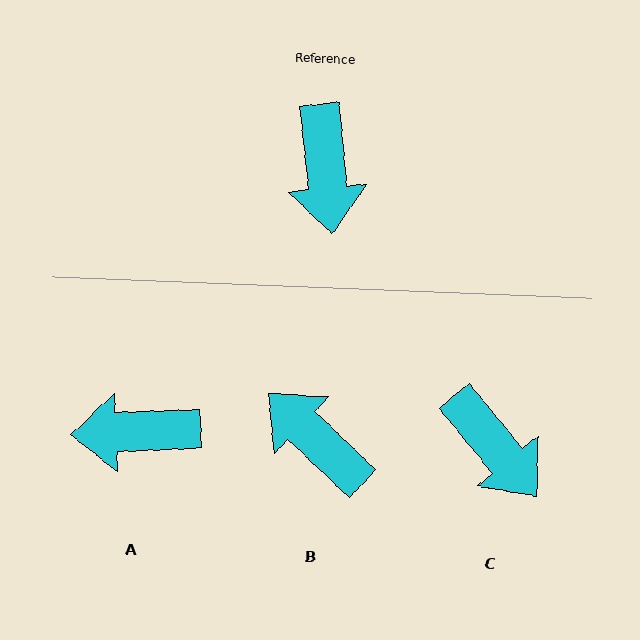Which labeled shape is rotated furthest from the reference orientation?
B, about 139 degrees away.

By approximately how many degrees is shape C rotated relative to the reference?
Approximately 34 degrees counter-clockwise.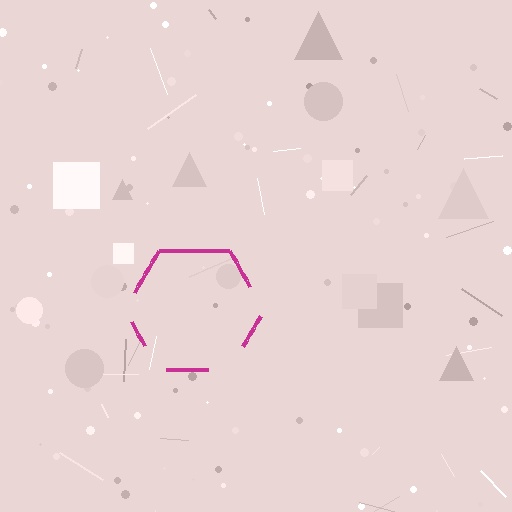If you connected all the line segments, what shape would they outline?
They would outline a hexagon.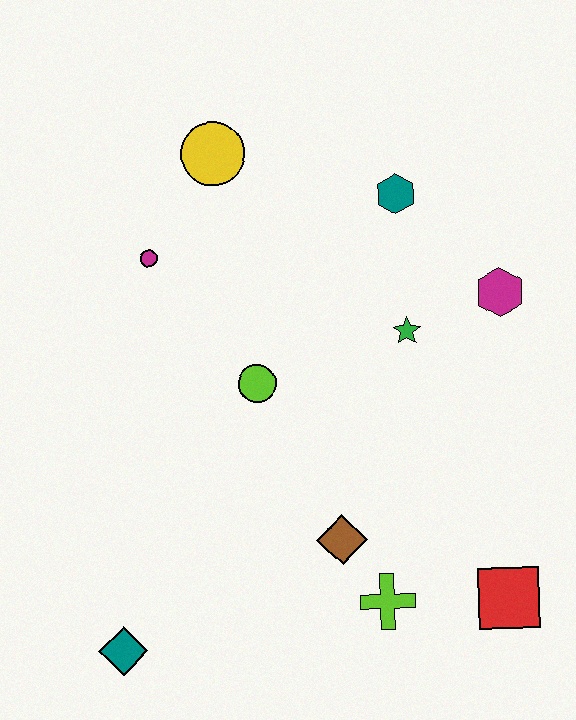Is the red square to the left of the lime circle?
No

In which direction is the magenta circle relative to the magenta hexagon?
The magenta circle is to the left of the magenta hexagon.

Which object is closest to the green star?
The magenta hexagon is closest to the green star.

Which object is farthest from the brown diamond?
The yellow circle is farthest from the brown diamond.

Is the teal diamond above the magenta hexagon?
No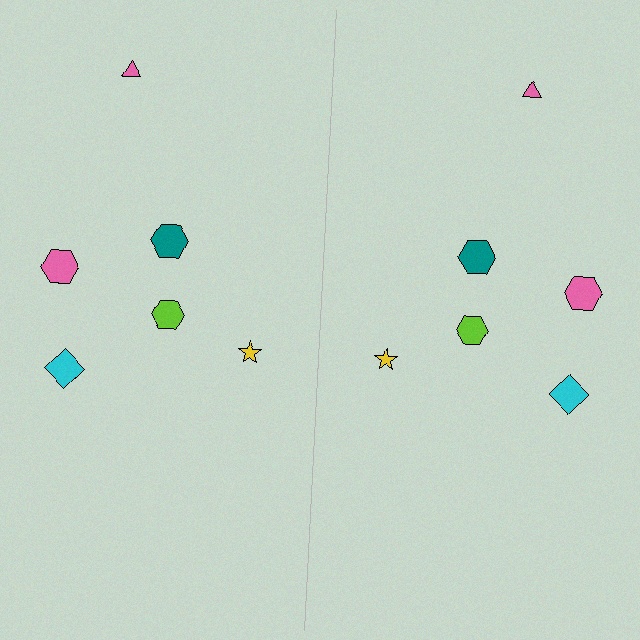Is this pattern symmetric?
Yes, this pattern has bilateral (reflection) symmetry.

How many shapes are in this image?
There are 12 shapes in this image.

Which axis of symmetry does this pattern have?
The pattern has a vertical axis of symmetry running through the center of the image.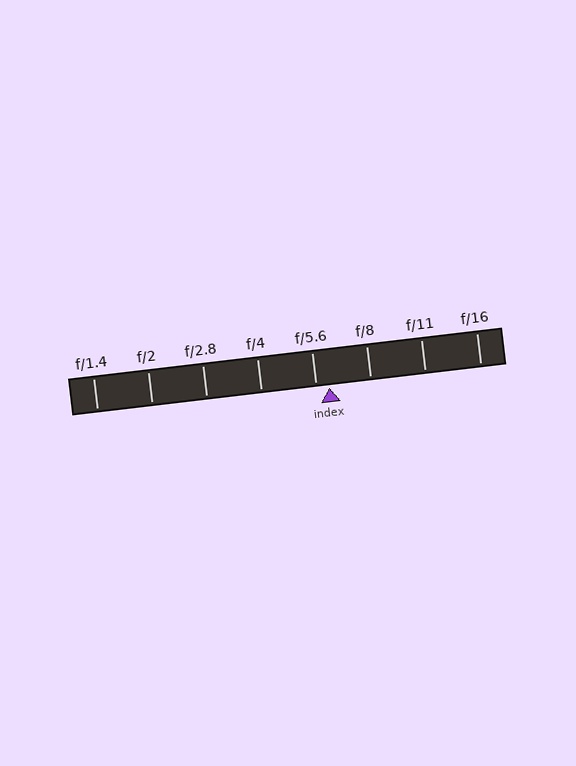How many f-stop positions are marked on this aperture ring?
There are 8 f-stop positions marked.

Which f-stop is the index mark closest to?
The index mark is closest to f/5.6.